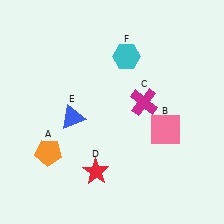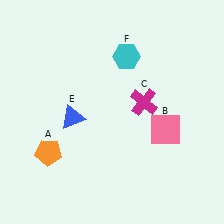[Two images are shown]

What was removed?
The red star (D) was removed in Image 2.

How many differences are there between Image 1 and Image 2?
There is 1 difference between the two images.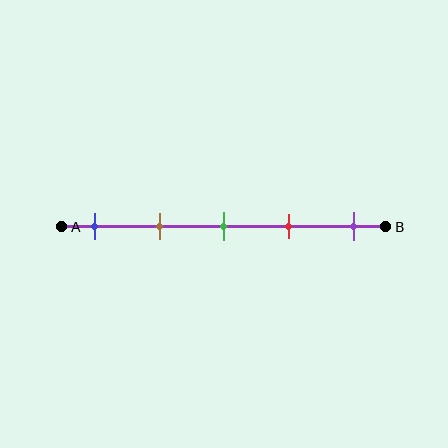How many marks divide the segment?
There are 5 marks dividing the segment.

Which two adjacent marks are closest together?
The green and red marks are the closest adjacent pair.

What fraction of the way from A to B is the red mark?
The red mark is approximately 70% (0.7) of the way from A to B.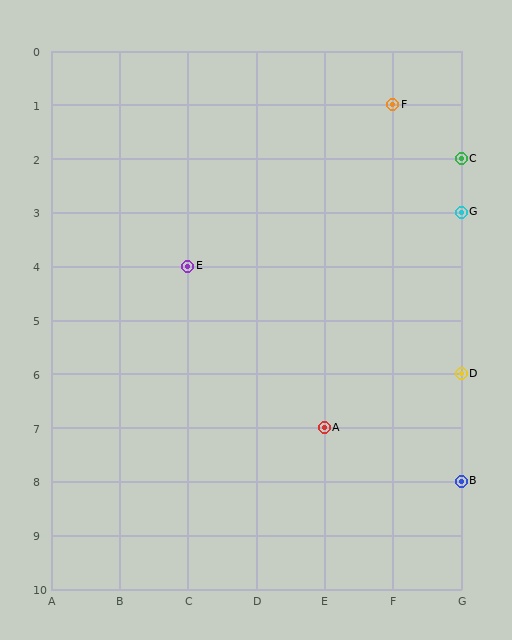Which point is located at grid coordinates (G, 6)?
Point D is at (G, 6).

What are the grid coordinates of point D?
Point D is at grid coordinates (G, 6).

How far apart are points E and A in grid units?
Points E and A are 2 columns and 3 rows apart (about 3.6 grid units diagonally).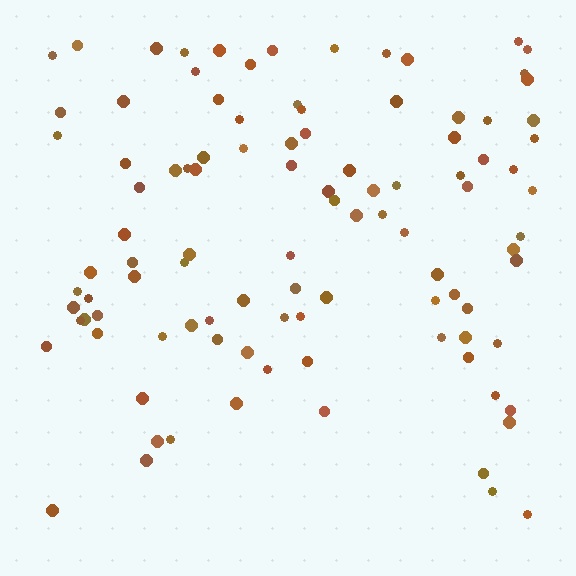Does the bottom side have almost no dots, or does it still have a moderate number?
Still a moderate number, just noticeably fewer than the top.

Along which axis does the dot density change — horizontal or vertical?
Vertical.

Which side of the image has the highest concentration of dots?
The top.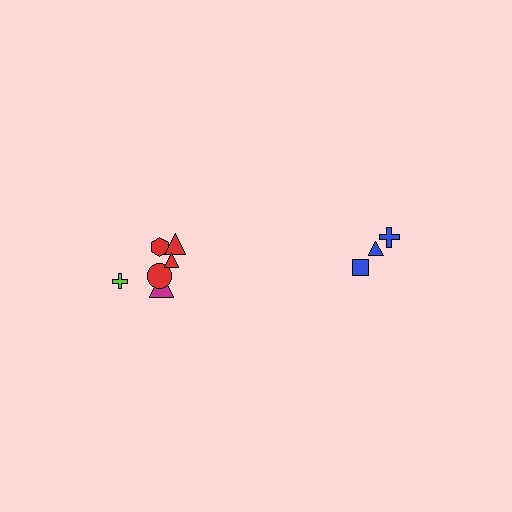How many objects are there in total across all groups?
There are 9 objects.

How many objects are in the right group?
There are 3 objects.